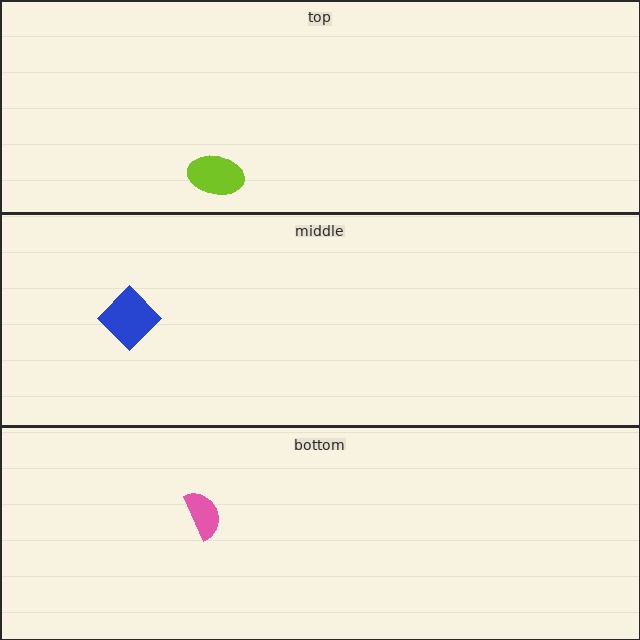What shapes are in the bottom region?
The pink semicircle.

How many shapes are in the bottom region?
1.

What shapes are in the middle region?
The blue diamond.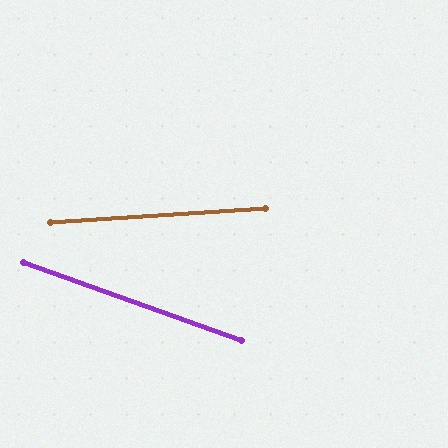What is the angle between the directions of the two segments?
Approximately 23 degrees.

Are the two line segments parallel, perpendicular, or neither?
Neither parallel nor perpendicular — they differ by about 23°.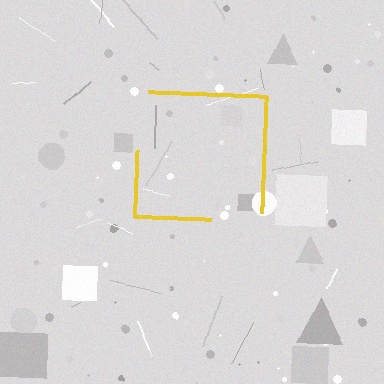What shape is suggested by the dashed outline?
The dashed outline suggests a square.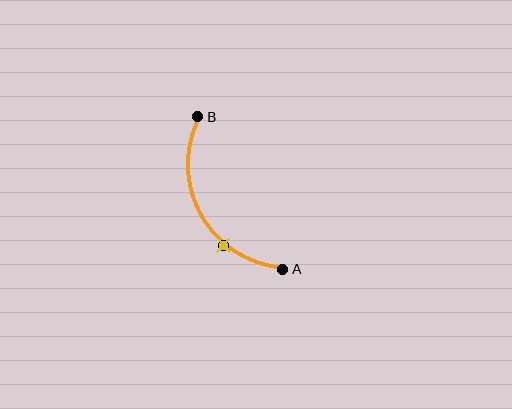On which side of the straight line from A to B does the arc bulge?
The arc bulges to the left of the straight line connecting A and B.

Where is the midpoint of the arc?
The arc midpoint is the point on the curve farthest from the straight line joining A and B. It sits to the left of that line.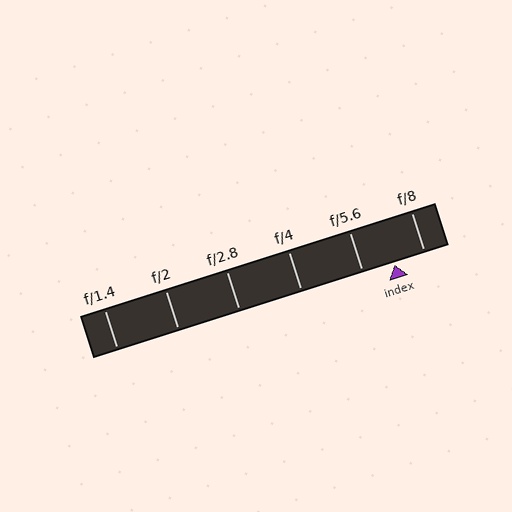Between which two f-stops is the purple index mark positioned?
The index mark is between f/5.6 and f/8.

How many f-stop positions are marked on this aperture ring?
There are 6 f-stop positions marked.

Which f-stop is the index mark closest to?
The index mark is closest to f/8.